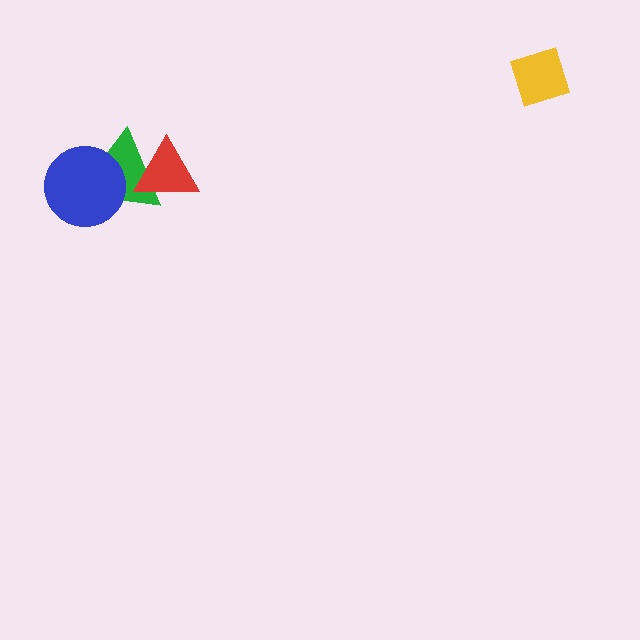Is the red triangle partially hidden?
No, no other shape covers it.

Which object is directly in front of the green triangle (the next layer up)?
The red triangle is directly in front of the green triangle.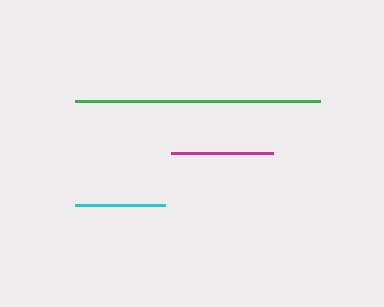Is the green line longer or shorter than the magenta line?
The green line is longer than the magenta line.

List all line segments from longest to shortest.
From longest to shortest: green, magenta, cyan.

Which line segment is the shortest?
The cyan line is the shortest at approximately 91 pixels.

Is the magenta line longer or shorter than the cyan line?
The magenta line is longer than the cyan line.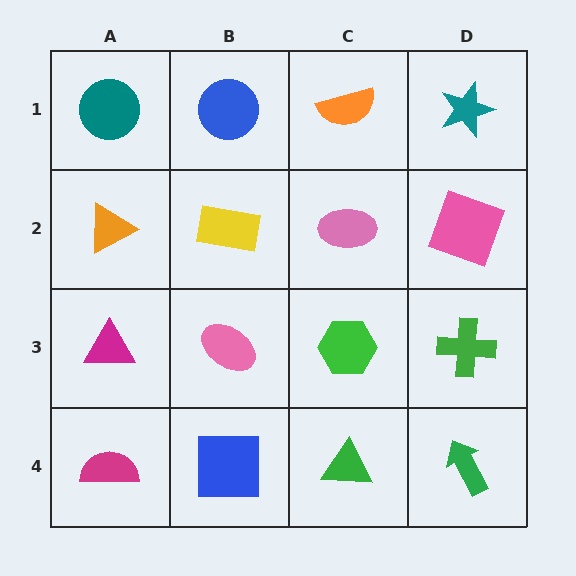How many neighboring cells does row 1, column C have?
3.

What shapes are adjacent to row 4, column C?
A green hexagon (row 3, column C), a blue square (row 4, column B), a green arrow (row 4, column D).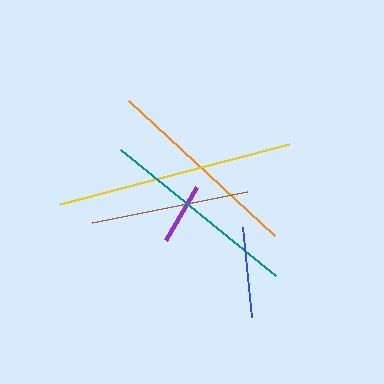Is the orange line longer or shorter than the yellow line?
The yellow line is longer than the orange line.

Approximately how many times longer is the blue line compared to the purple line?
The blue line is approximately 1.5 times the length of the purple line.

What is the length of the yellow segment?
The yellow segment is approximately 237 pixels long.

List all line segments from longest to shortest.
From longest to shortest: yellow, teal, orange, brown, blue, purple.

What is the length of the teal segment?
The teal segment is approximately 199 pixels long.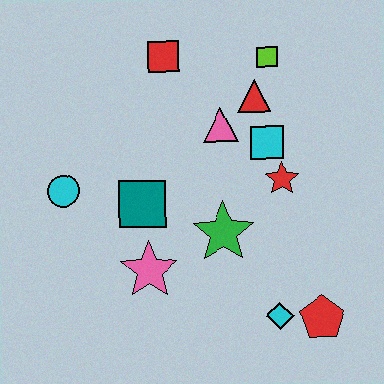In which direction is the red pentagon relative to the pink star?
The red pentagon is to the right of the pink star.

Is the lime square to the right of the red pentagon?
No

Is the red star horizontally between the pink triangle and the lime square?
No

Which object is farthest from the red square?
The red pentagon is farthest from the red square.